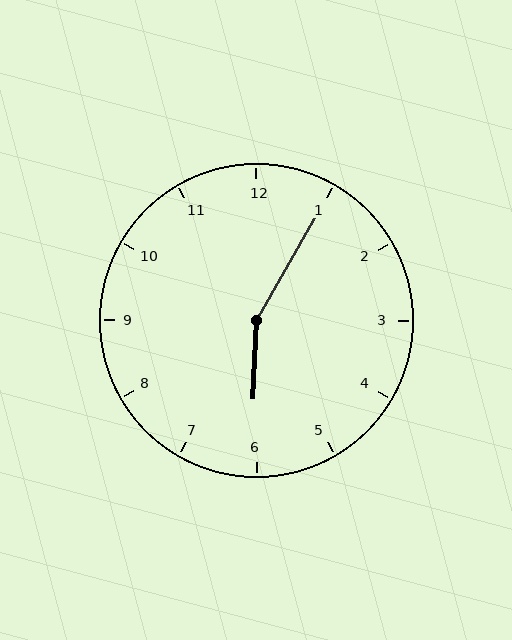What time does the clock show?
6:05.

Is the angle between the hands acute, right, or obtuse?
It is obtuse.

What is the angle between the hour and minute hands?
Approximately 152 degrees.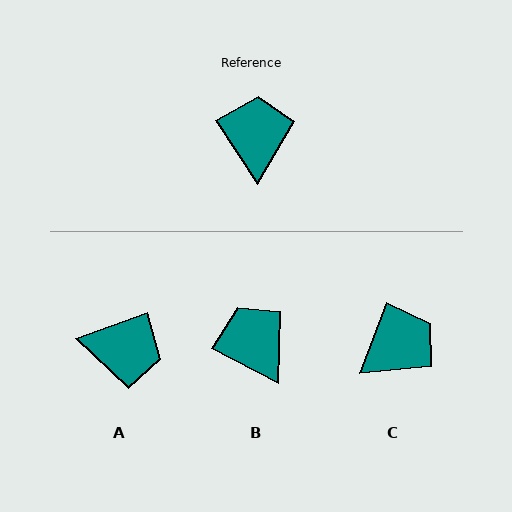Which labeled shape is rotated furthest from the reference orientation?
A, about 103 degrees away.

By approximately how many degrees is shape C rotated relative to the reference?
Approximately 54 degrees clockwise.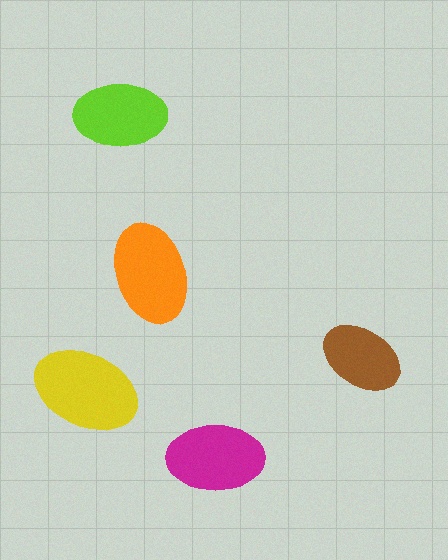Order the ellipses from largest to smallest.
the yellow one, the orange one, the magenta one, the lime one, the brown one.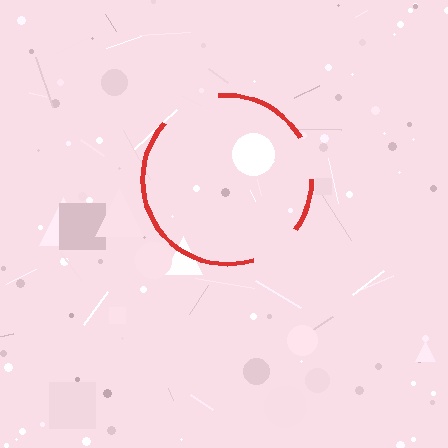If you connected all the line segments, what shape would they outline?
They would outline a circle.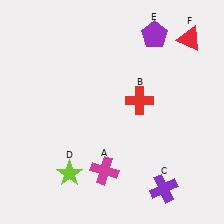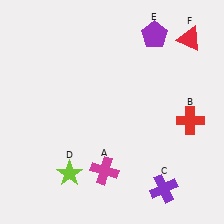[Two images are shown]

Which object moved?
The red cross (B) moved right.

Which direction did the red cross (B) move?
The red cross (B) moved right.